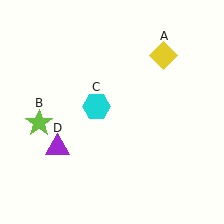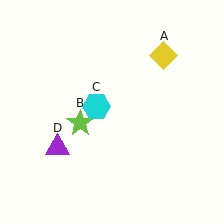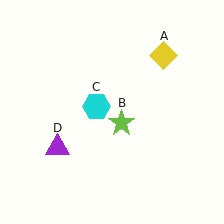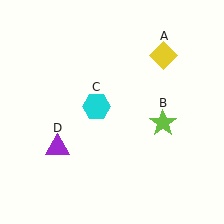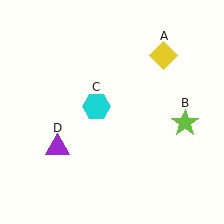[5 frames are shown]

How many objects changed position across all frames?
1 object changed position: lime star (object B).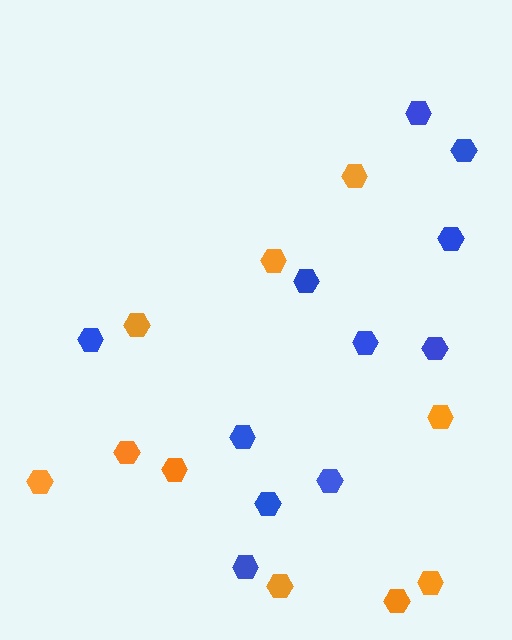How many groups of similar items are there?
There are 2 groups: one group of orange hexagons (10) and one group of blue hexagons (11).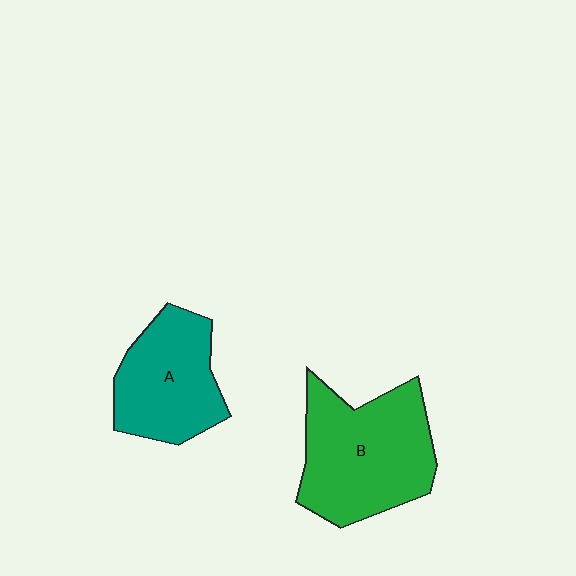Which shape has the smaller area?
Shape A (teal).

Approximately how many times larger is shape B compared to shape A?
Approximately 1.3 times.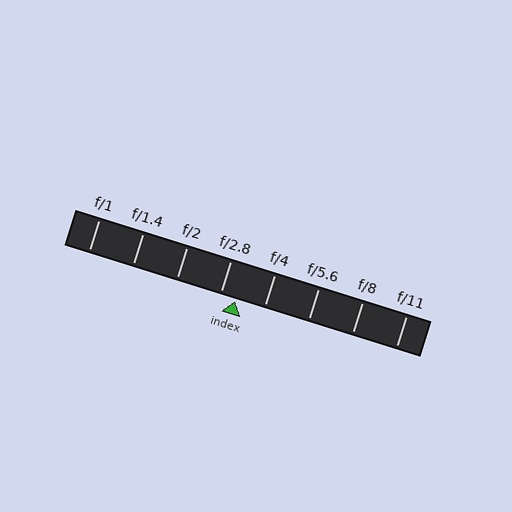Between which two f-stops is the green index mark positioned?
The index mark is between f/2.8 and f/4.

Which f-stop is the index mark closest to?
The index mark is closest to f/2.8.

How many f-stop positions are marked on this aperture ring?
There are 8 f-stop positions marked.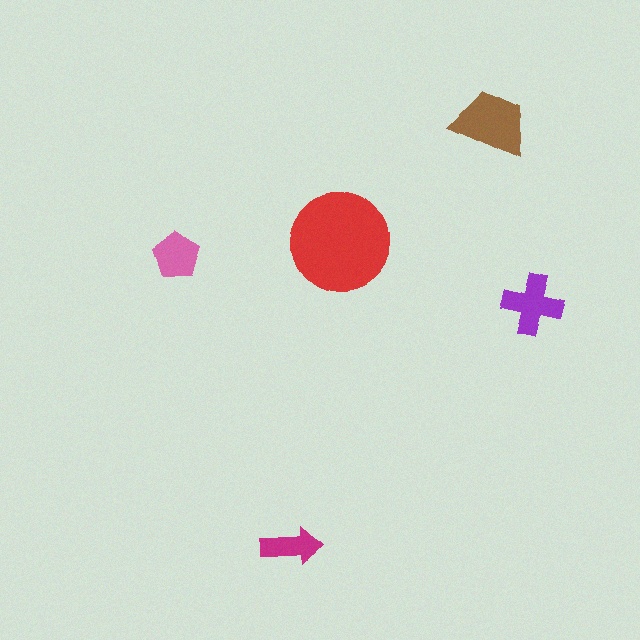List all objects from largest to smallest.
The red circle, the brown trapezoid, the purple cross, the pink pentagon, the magenta arrow.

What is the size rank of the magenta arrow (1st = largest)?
5th.